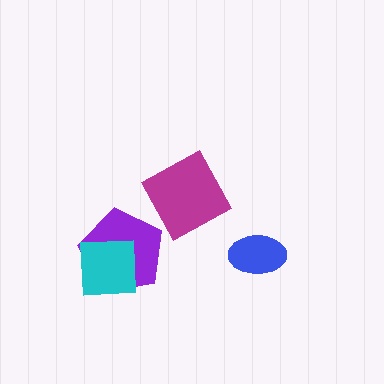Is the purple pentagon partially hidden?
Yes, it is partially covered by another shape.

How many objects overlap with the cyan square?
1 object overlaps with the cyan square.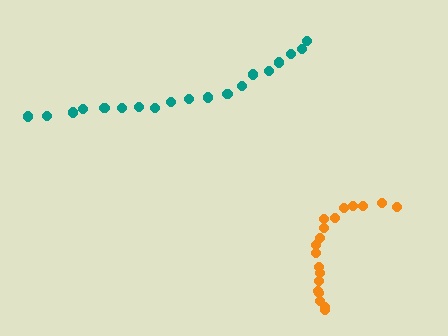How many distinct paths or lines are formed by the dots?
There are 2 distinct paths.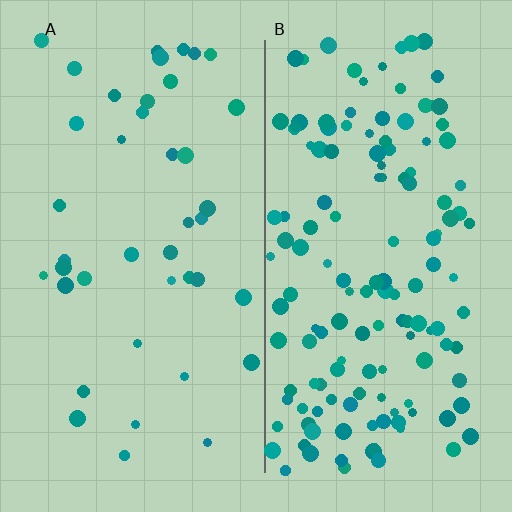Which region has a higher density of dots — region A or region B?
B (the right).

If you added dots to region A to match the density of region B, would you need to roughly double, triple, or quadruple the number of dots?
Approximately triple.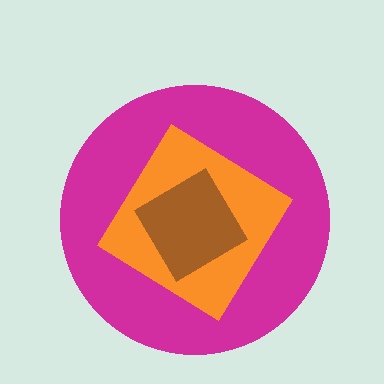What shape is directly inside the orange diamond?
The brown diamond.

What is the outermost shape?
The magenta circle.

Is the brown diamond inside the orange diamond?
Yes.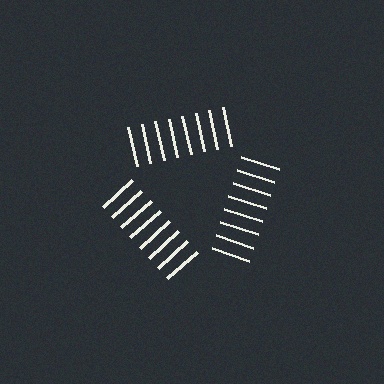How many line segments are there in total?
24 — 8 along each of the 3 edges.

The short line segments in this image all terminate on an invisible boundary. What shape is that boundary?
An illusory triangle — the line segments terminate on its edges but no continuous stroke is drawn.